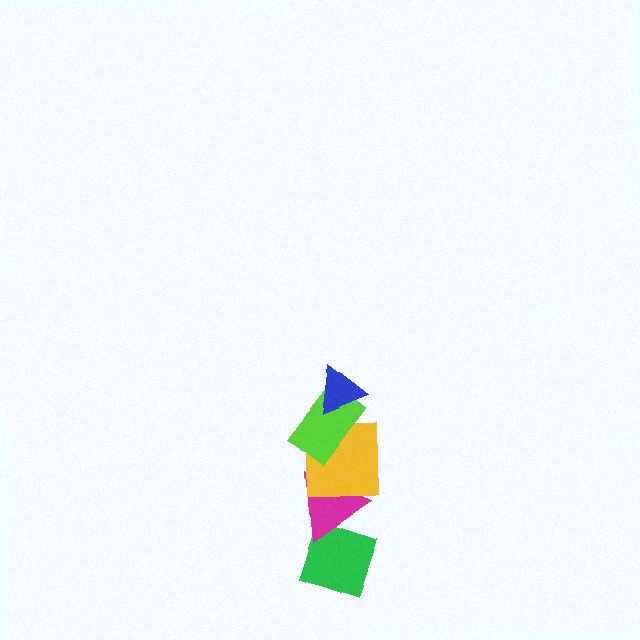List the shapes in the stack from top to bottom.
From top to bottom: the blue triangle, the lime rectangle, the yellow square, the magenta triangle, the green diamond.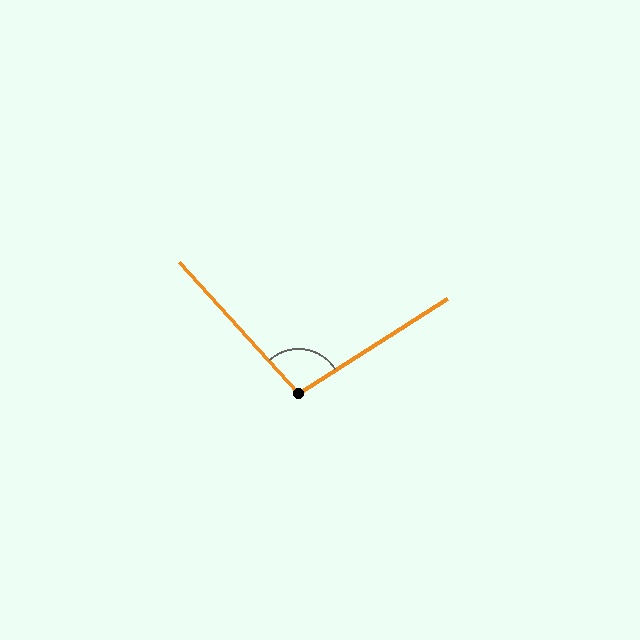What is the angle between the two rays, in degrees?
Approximately 100 degrees.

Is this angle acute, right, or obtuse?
It is obtuse.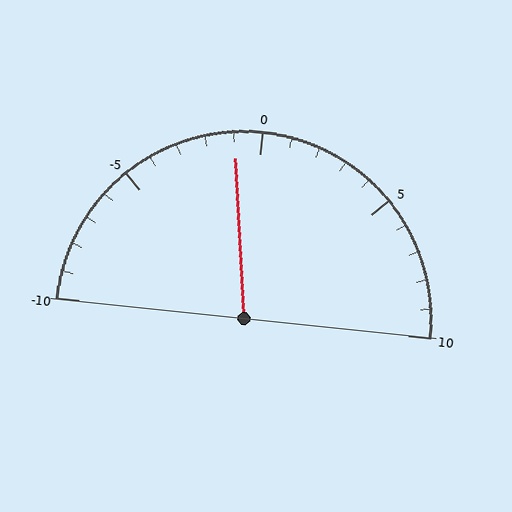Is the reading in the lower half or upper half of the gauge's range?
The reading is in the lower half of the range (-10 to 10).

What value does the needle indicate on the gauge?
The needle indicates approximately -1.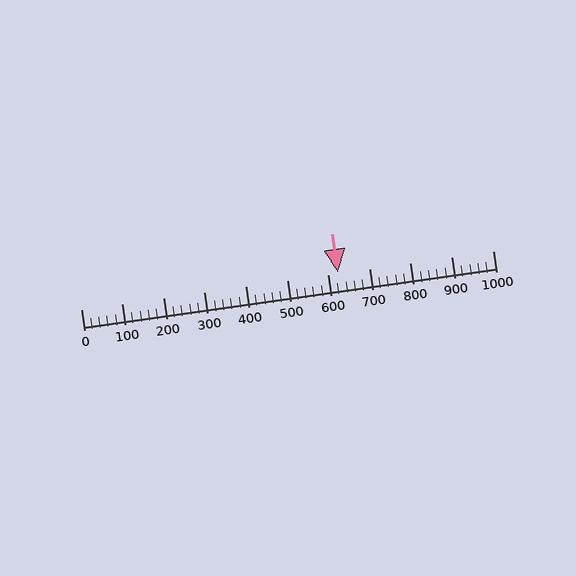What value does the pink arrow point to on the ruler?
The pink arrow points to approximately 623.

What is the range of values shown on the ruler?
The ruler shows values from 0 to 1000.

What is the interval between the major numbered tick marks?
The major tick marks are spaced 100 units apart.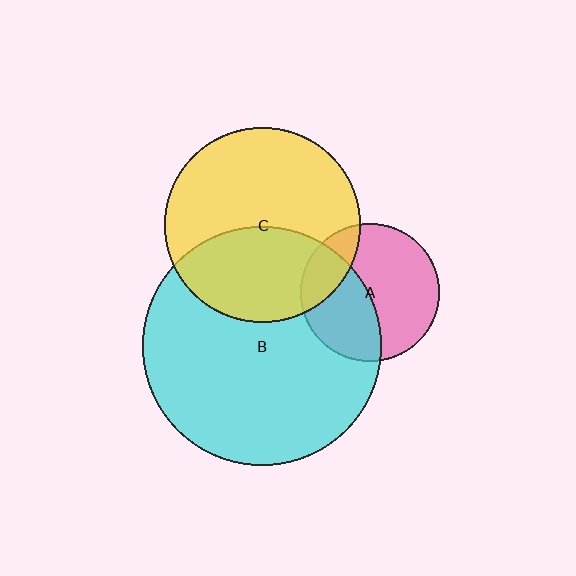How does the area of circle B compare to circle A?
Approximately 3.0 times.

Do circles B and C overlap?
Yes.